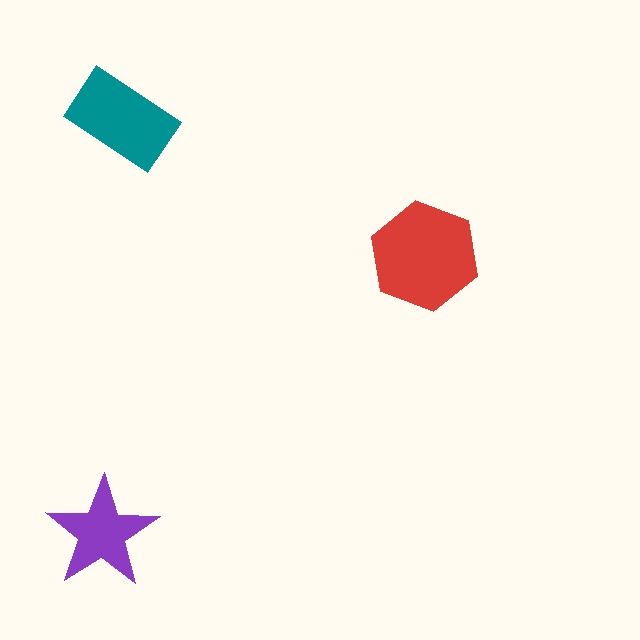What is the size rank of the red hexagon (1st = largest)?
1st.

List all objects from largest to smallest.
The red hexagon, the teal rectangle, the purple star.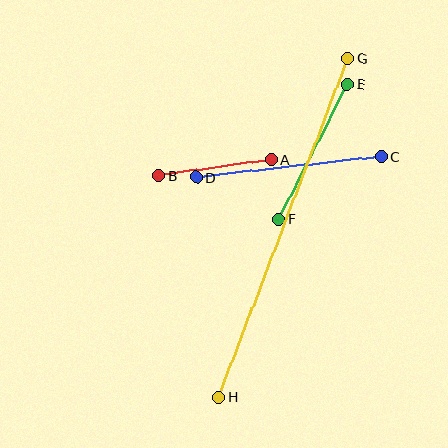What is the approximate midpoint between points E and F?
The midpoint is at approximately (313, 152) pixels.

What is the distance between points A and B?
The distance is approximately 114 pixels.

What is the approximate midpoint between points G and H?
The midpoint is at approximately (283, 228) pixels.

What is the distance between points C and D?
The distance is approximately 187 pixels.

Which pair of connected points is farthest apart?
Points G and H are farthest apart.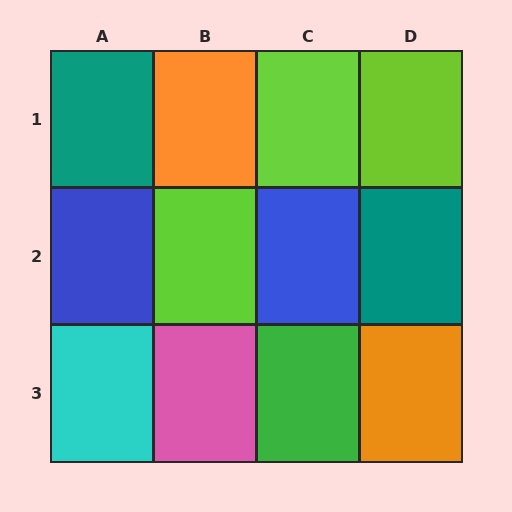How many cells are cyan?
1 cell is cyan.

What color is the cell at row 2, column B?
Lime.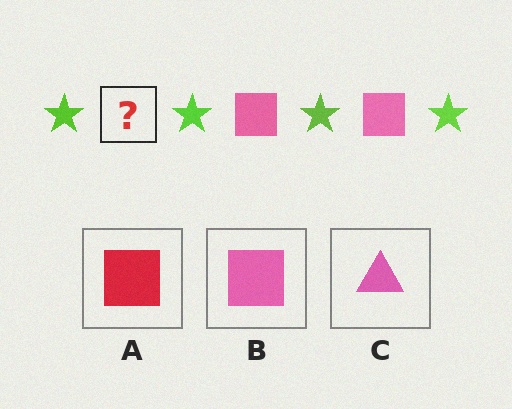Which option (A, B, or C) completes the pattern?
B.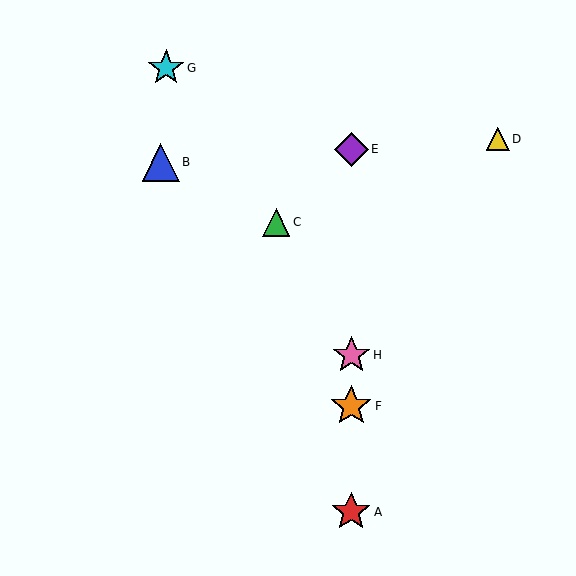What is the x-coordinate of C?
Object C is at x≈276.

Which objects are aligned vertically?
Objects A, E, F, H are aligned vertically.